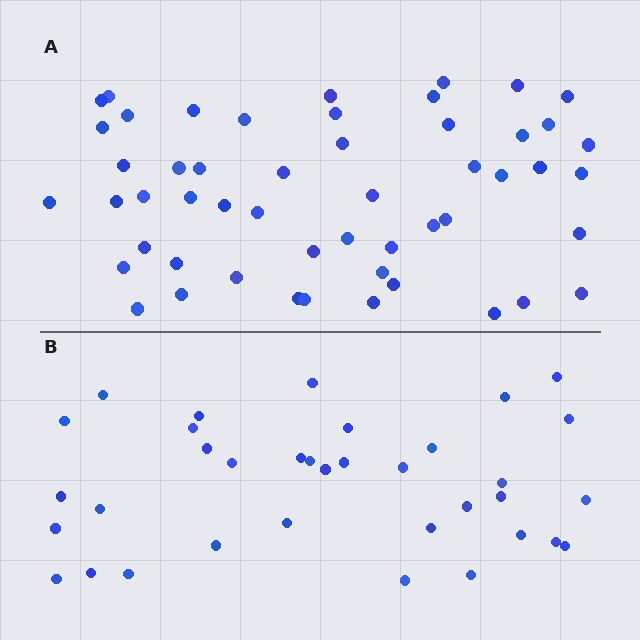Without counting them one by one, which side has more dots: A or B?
Region A (the top region) has more dots.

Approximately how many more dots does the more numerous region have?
Region A has approximately 15 more dots than region B.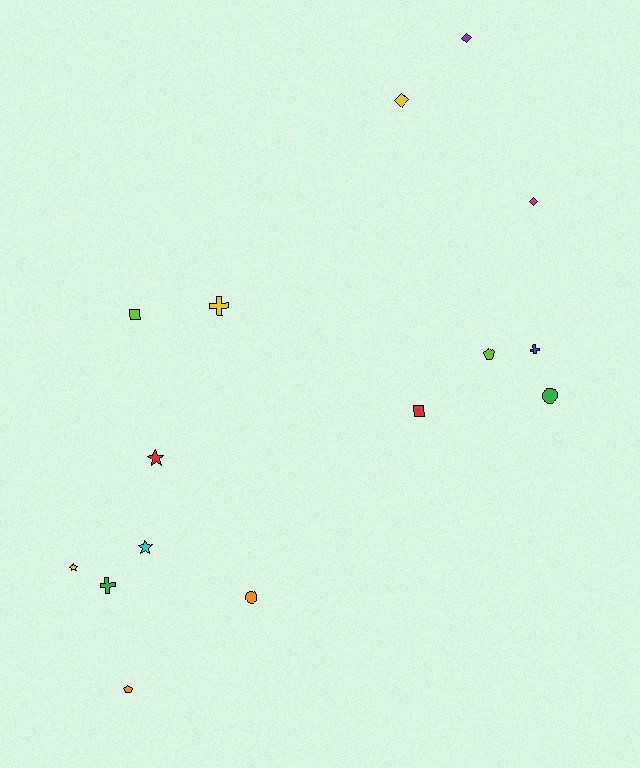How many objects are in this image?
There are 15 objects.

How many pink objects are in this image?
There are no pink objects.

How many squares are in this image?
There are 2 squares.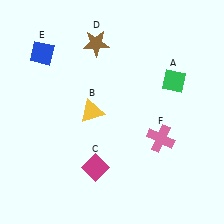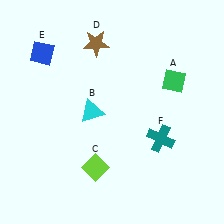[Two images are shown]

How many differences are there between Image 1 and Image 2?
There are 3 differences between the two images.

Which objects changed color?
B changed from yellow to cyan. C changed from magenta to lime. F changed from pink to teal.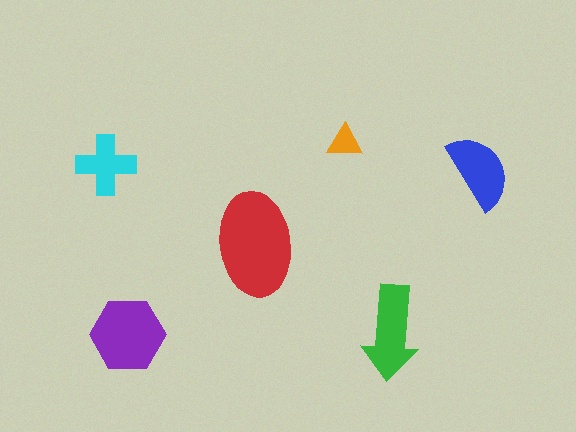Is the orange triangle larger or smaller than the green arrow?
Smaller.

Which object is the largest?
The red ellipse.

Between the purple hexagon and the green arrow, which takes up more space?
The purple hexagon.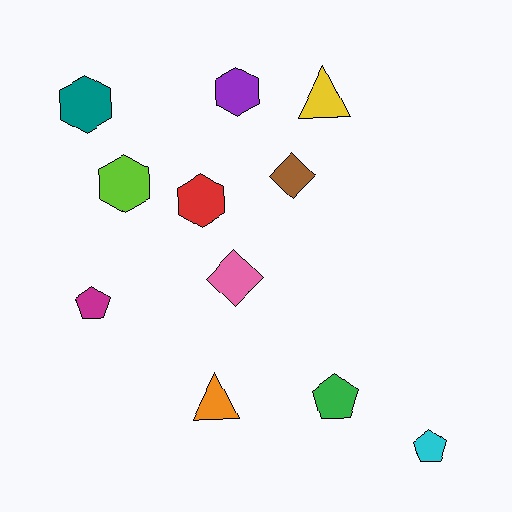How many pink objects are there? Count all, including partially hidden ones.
There is 1 pink object.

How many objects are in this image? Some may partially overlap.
There are 11 objects.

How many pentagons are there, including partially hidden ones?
There are 3 pentagons.